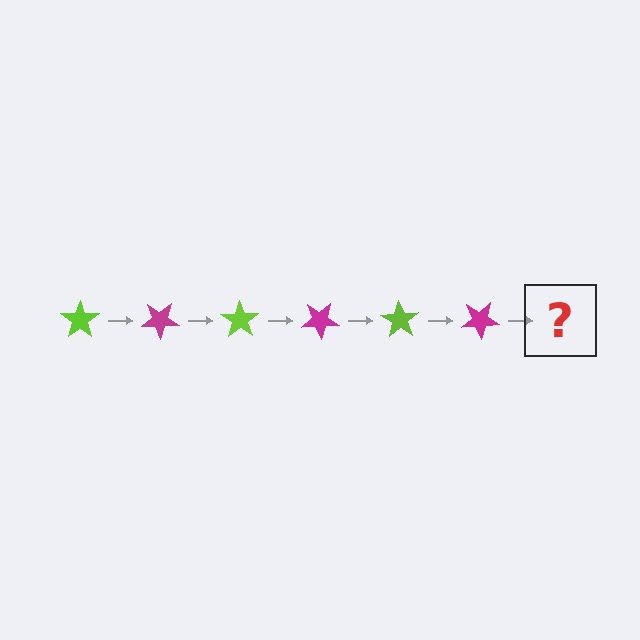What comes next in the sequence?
The next element should be a lime star, rotated 210 degrees from the start.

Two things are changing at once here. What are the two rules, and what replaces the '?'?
The two rules are that it rotates 35 degrees each step and the color cycles through lime and magenta. The '?' should be a lime star, rotated 210 degrees from the start.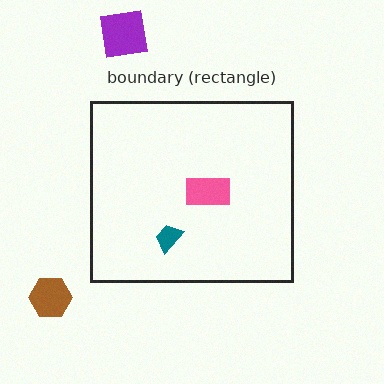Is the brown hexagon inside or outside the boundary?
Outside.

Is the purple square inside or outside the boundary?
Outside.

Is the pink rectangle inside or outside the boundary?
Inside.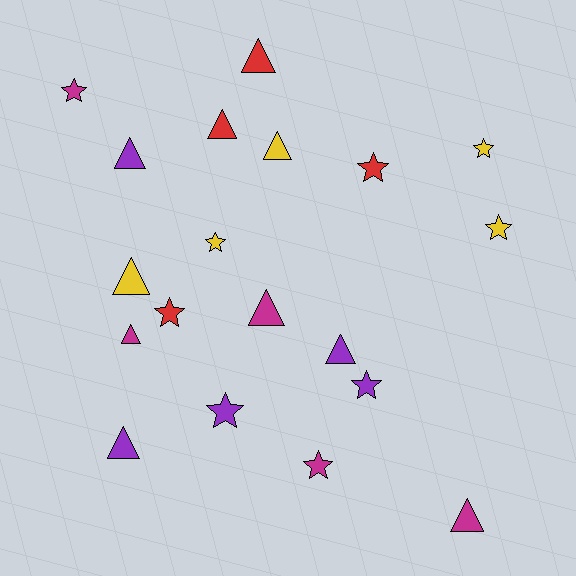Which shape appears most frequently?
Triangle, with 10 objects.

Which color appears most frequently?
Magenta, with 5 objects.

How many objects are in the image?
There are 19 objects.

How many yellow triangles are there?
There are 2 yellow triangles.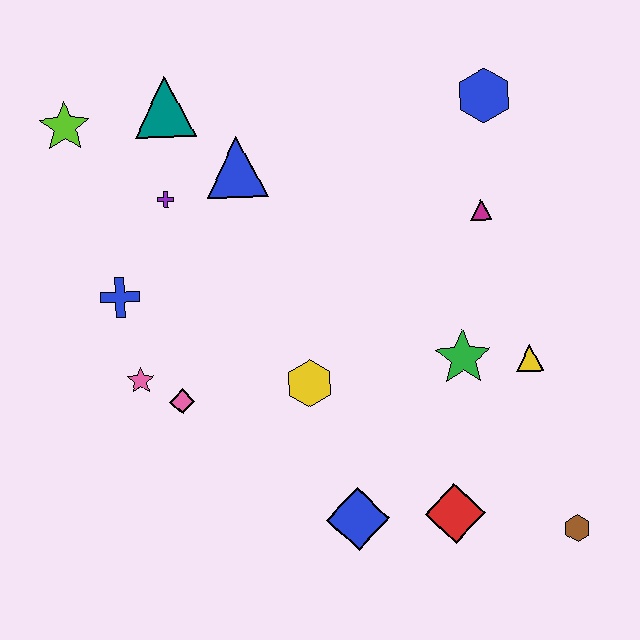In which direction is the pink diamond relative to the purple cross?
The pink diamond is below the purple cross.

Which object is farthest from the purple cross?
The brown hexagon is farthest from the purple cross.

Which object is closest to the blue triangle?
The purple cross is closest to the blue triangle.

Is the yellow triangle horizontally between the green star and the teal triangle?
No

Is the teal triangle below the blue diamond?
No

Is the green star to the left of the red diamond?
No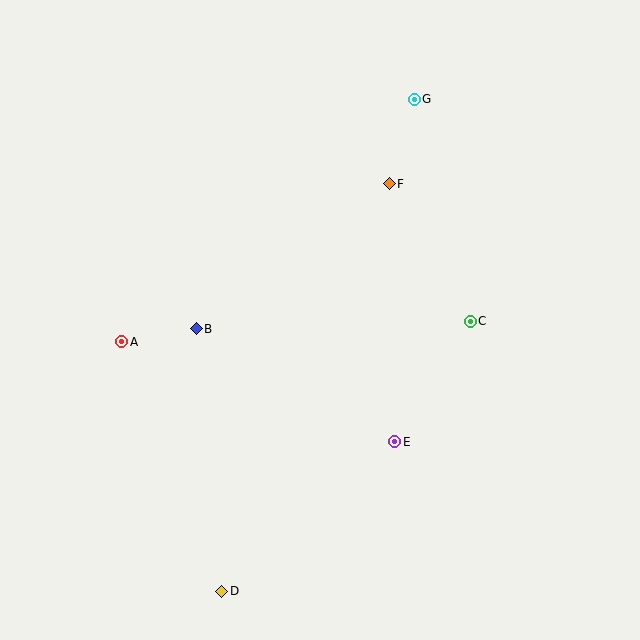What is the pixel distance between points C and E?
The distance between C and E is 142 pixels.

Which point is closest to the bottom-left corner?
Point D is closest to the bottom-left corner.